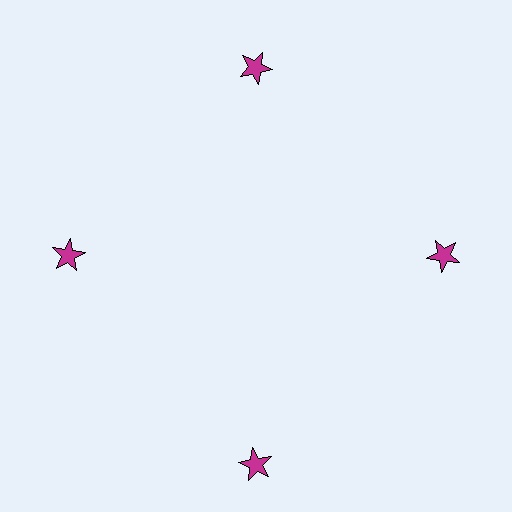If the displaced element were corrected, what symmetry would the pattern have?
It would have 4-fold rotational symmetry — the pattern would map onto itself every 90 degrees.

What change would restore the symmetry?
The symmetry would be restored by moving it inward, back onto the ring so that all 4 stars sit at equal angles and equal distance from the center.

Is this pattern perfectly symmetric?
No. The 4 magenta stars are arranged in a ring, but one element near the 6 o'clock position is pushed outward from the center, breaking the 4-fold rotational symmetry.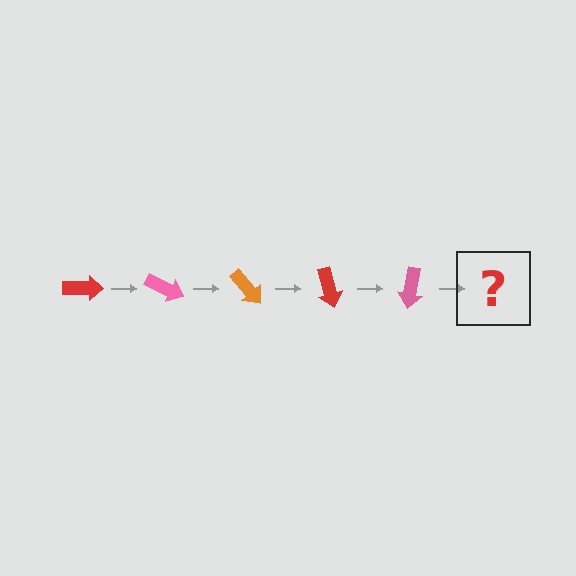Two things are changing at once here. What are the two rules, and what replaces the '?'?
The two rules are that it rotates 25 degrees each step and the color cycles through red, pink, and orange. The '?' should be an orange arrow, rotated 125 degrees from the start.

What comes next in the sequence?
The next element should be an orange arrow, rotated 125 degrees from the start.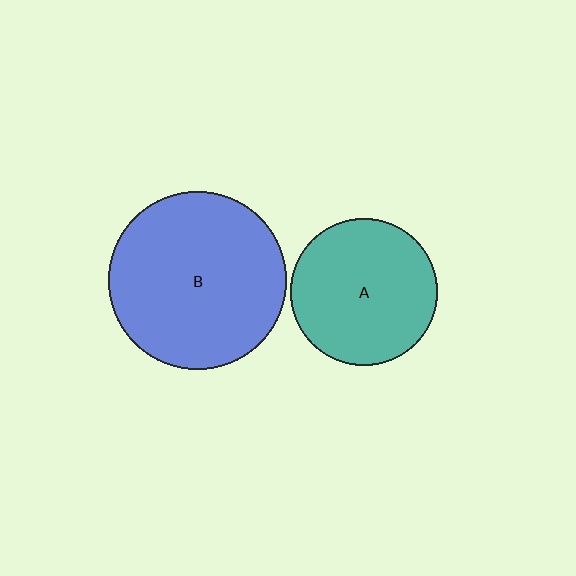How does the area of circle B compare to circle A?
Approximately 1.5 times.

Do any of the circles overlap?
No, none of the circles overlap.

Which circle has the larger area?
Circle B (blue).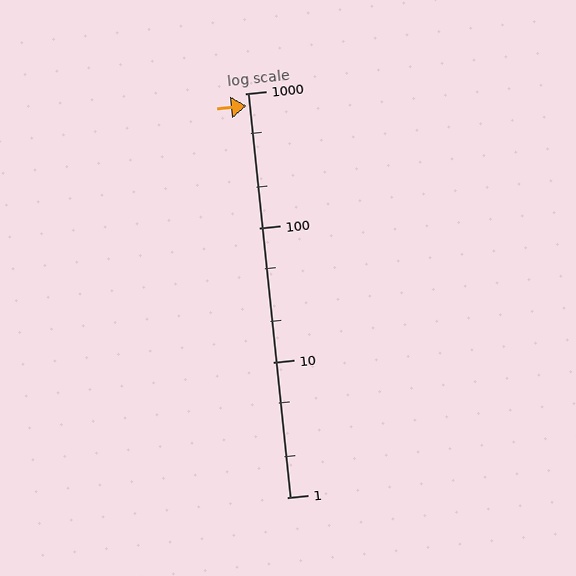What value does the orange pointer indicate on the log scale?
The pointer indicates approximately 810.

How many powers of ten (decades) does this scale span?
The scale spans 3 decades, from 1 to 1000.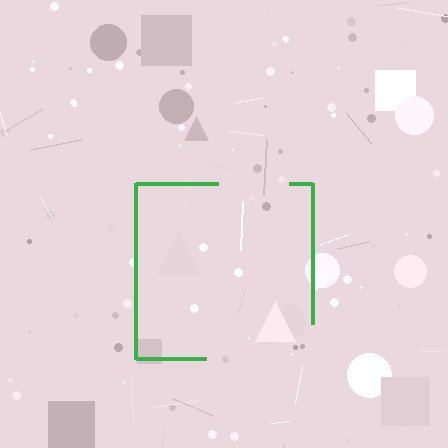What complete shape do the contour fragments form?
The contour fragments form a square.